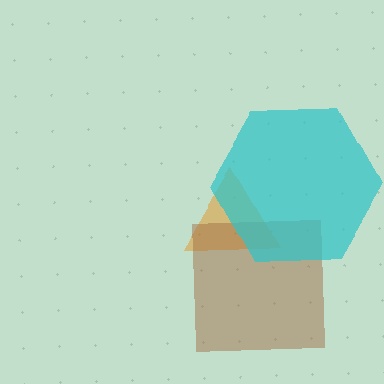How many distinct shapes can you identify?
There are 3 distinct shapes: an orange triangle, a brown square, a cyan hexagon.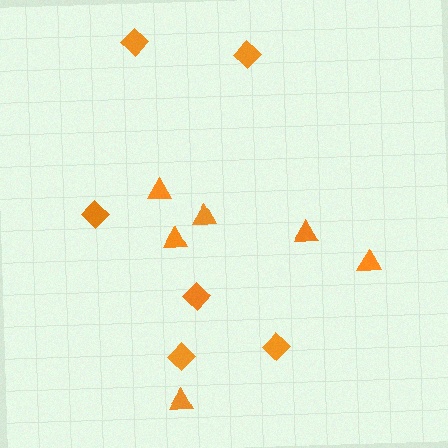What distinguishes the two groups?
There are 2 groups: one group of diamonds (6) and one group of triangles (6).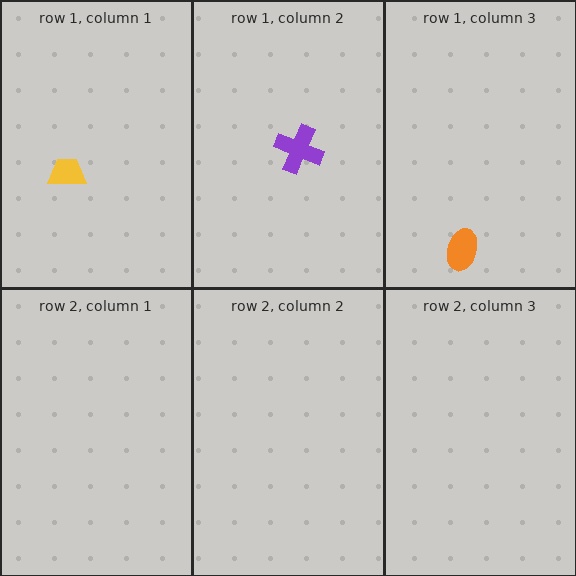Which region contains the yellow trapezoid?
The row 1, column 1 region.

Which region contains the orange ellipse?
The row 1, column 3 region.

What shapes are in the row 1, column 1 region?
The yellow trapezoid.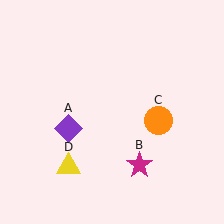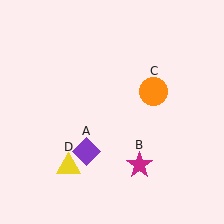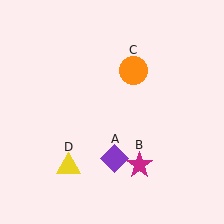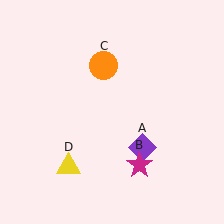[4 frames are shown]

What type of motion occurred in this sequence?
The purple diamond (object A), orange circle (object C) rotated counterclockwise around the center of the scene.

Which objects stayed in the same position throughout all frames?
Magenta star (object B) and yellow triangle (object D) remained stationary.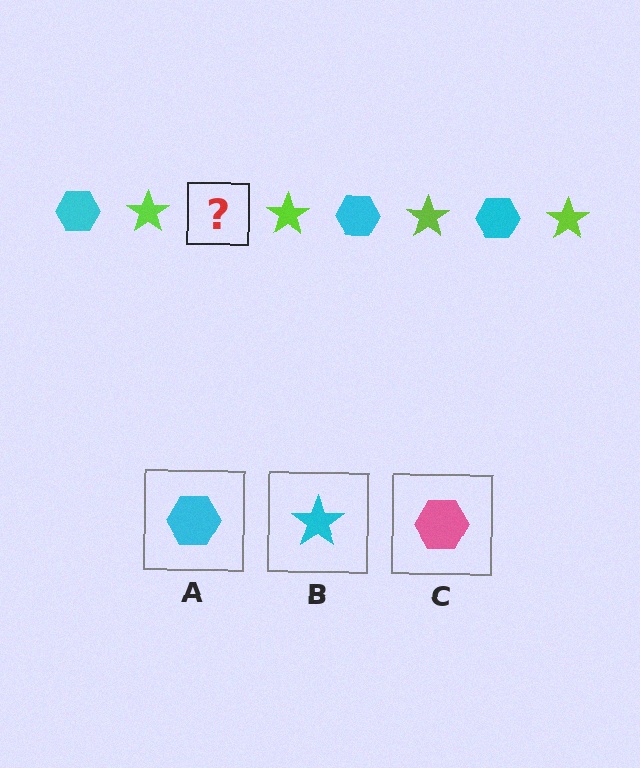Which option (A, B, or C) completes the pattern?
A.